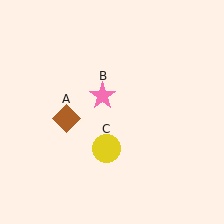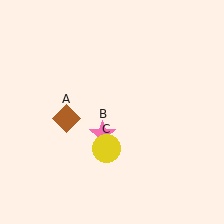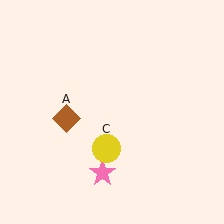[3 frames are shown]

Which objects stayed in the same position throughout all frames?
Brown diamond (object A) and yellow circle (object C) remained stationary.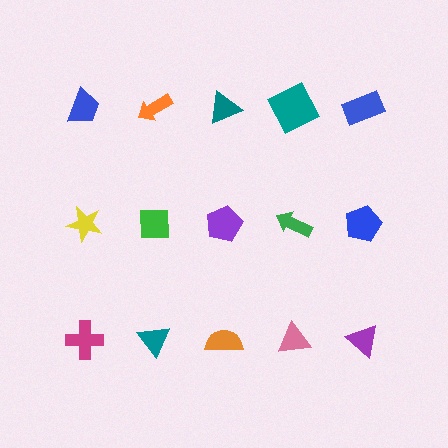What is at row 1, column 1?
A blue trapezoid.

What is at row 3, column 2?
A teal triangle.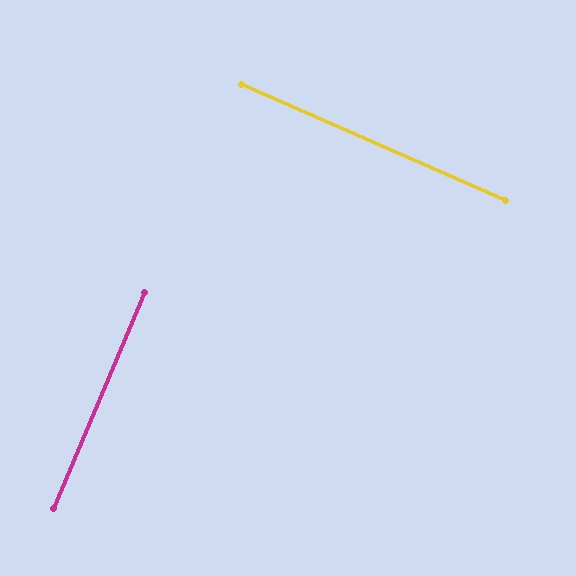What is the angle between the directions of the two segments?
Approximately 89 degrees.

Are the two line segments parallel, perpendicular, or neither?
Perpendicular — they meet at approximately 89°.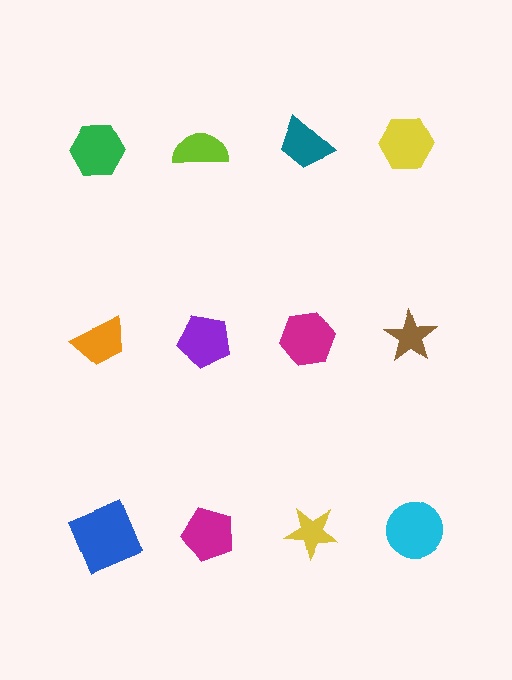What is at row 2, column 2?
A purple pentagon.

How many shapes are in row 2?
4 shapes.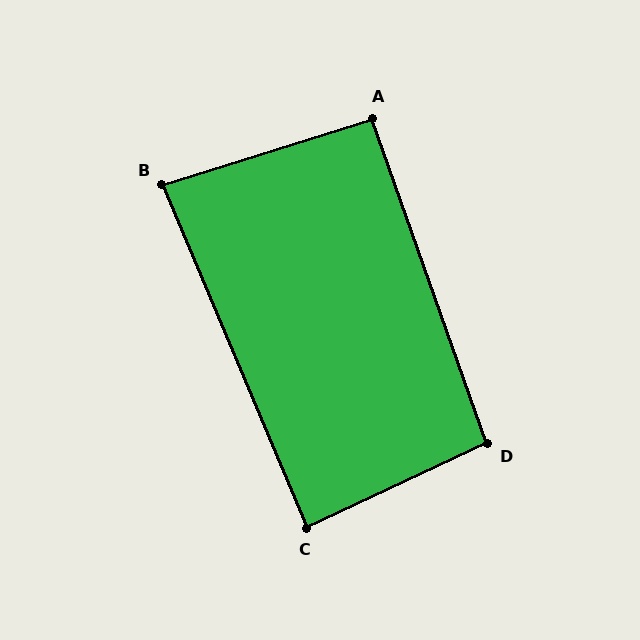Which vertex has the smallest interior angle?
B, at approximately 85 degrees.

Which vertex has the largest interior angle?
D, at approximately 95 degrees.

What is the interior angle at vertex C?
Approximately 88 degrees (approximately right).